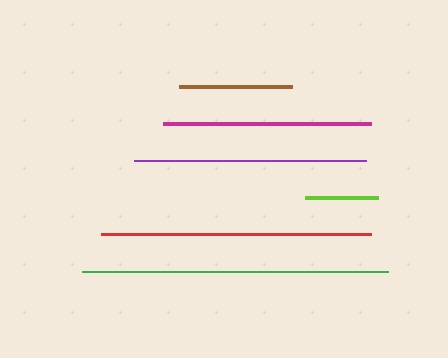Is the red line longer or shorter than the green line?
The green line is longer than the red line.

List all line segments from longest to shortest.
From longest to shortest: green, red, purple, magenta, brown, lime.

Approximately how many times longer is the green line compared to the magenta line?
The green line is approximately 1.5 times the length of the magenta line.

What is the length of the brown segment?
The brown segment is approximately 113 pixels long.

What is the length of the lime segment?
The lime segment is approximately 73 pixels long.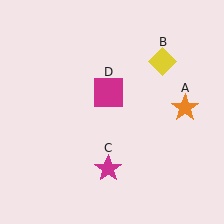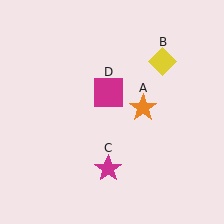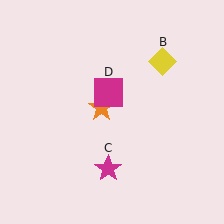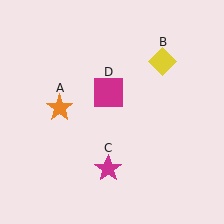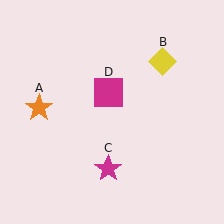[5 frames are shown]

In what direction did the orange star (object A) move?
The orange star (object A) moved left.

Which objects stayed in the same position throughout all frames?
Yellow diamond (object B) and magenta star (object C) and magenta square (object D) remained stationary.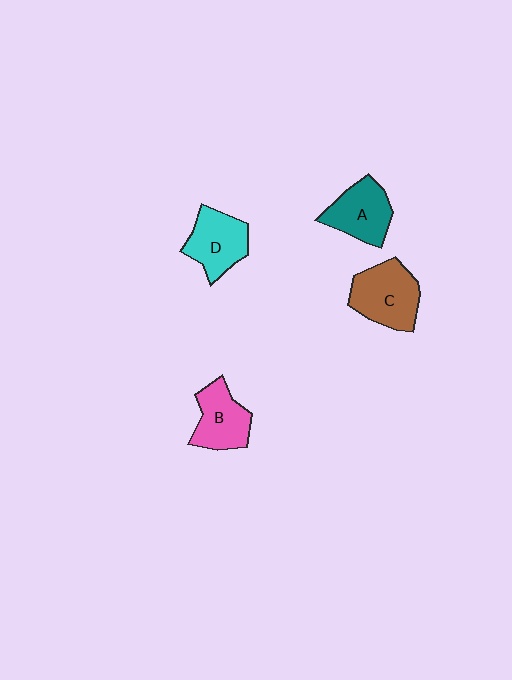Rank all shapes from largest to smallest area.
From largest to smallest: C (brown), D (cyan), A (teal), B (pink).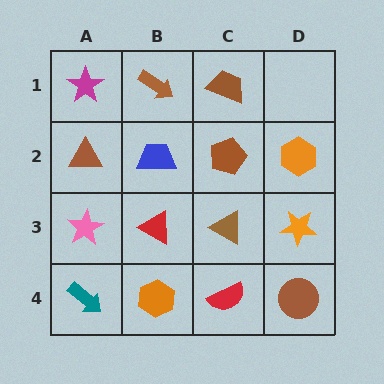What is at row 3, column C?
A brown triangle.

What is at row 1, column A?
A magenta star.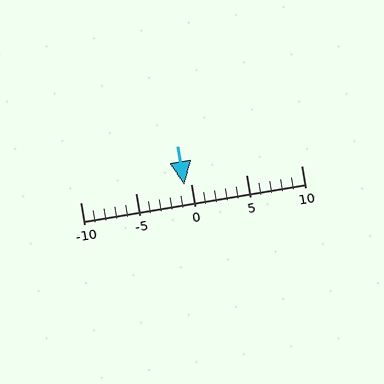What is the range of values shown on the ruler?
The ruler shows values from -10 to 10.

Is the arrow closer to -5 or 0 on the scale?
The arrow is closer to 0.